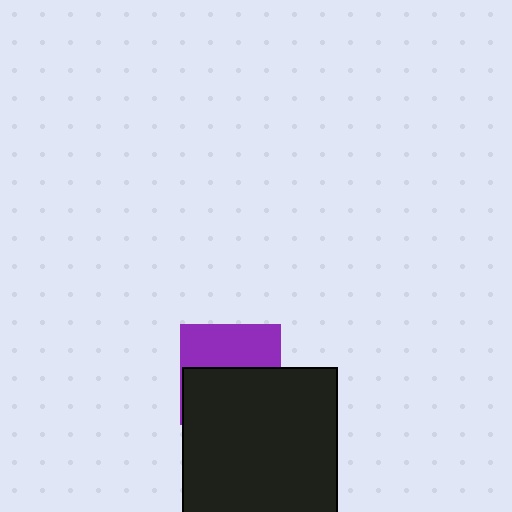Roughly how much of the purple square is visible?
A small part of it is visible (roughly 44%).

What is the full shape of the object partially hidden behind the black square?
The partially hidden object is a purple square.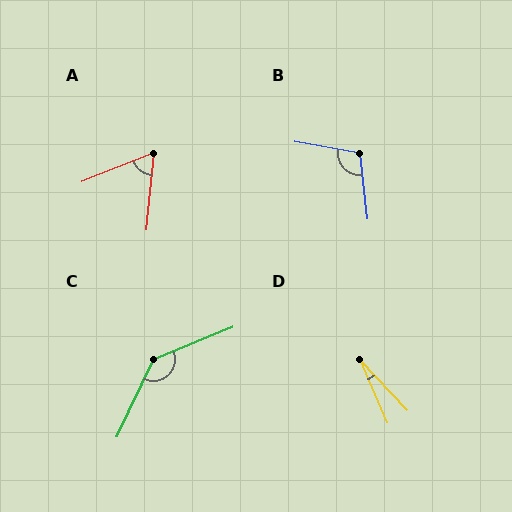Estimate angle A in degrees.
Approximately 63 degrees.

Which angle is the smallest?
D, at approximately 20 degrees.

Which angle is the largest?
C, at approximately 137 degrees.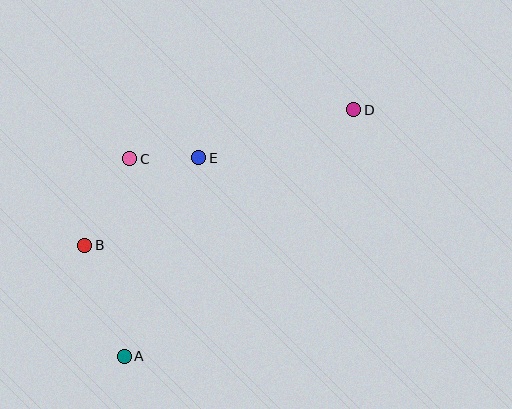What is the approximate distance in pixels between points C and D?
The distance between C and D is approximately 229 pixels.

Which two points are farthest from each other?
Points A and D are farthest from each other.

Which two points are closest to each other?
Points C and E are closest to each other.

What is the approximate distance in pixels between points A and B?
The distance between A and B is approximately 118 pixels.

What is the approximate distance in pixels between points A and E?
The distance between A and E is approximately 212 pixels.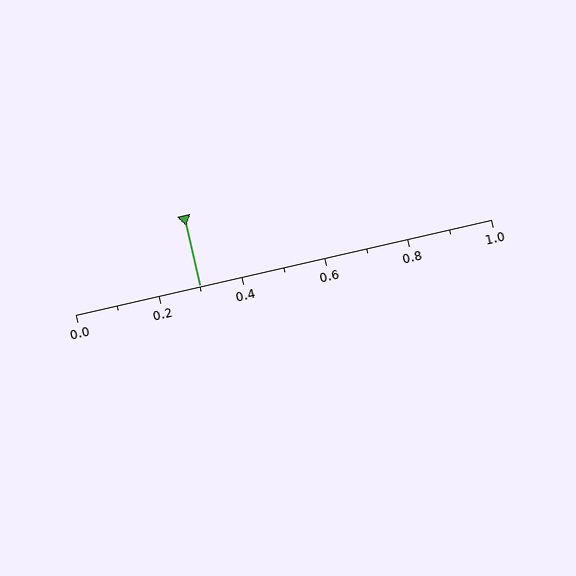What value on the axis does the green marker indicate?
The marker indicates approximately 0.3.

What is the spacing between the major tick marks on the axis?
The major ticks are spaced 0.2 apart.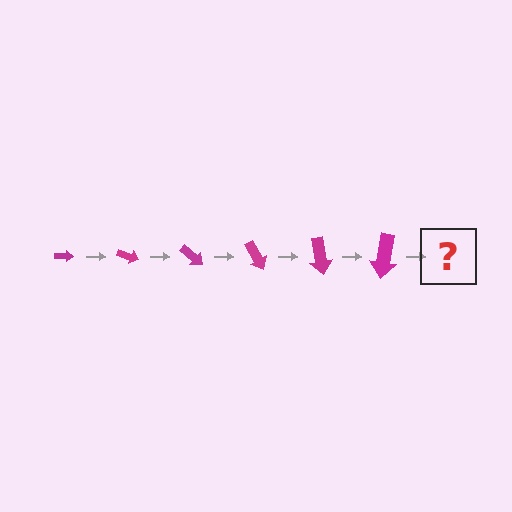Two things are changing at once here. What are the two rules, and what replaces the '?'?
The two rules are that the arrow grows larger each step and it rotates 20 degrees each step. The '?' should be an arrow, larger than the previous one and rotated 120 degrees from the start.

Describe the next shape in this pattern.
It should be an arrow, larger than the previous one and rotated 120 degrees from the start.